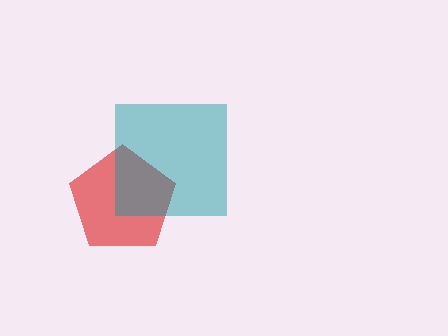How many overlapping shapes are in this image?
There are 2 overlapping shapes in the image.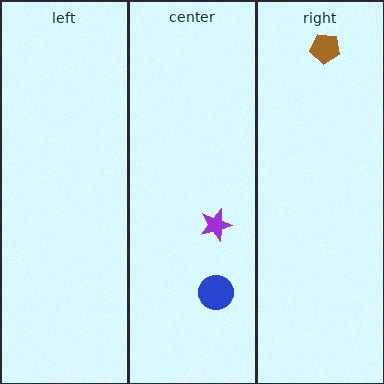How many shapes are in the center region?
2.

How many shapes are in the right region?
1.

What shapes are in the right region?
The brown pentagon.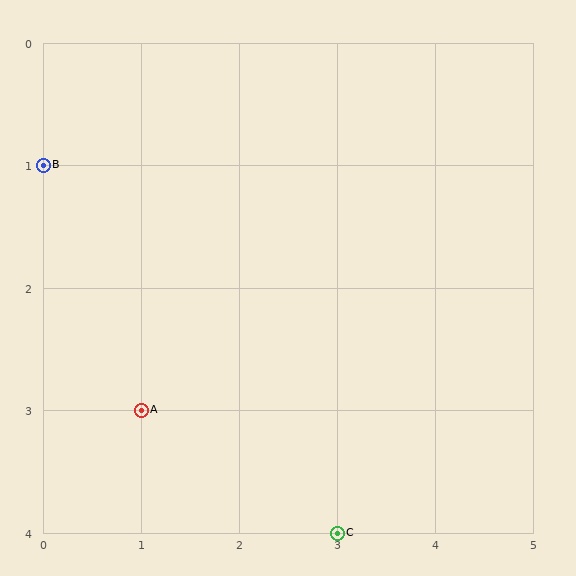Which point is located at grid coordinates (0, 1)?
Point B is at (0, 1).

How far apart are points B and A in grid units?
Points B and A are 1 column and 2 rows apart (about 2.2 grid units diagonally).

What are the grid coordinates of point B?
Point B is at grid coordinates (0, 1).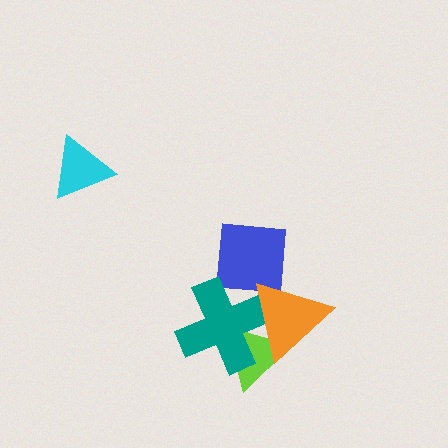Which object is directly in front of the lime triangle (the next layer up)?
The teal cross is directly in front of the lime triangle.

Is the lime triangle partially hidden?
Yes, it is partially covered by another shape.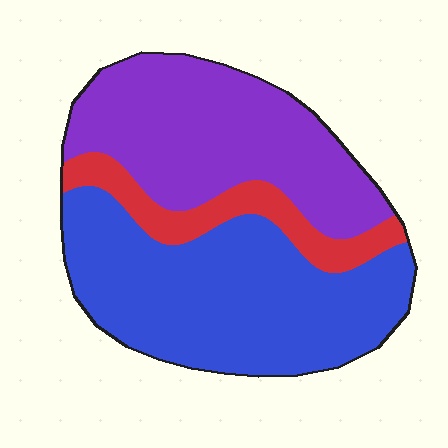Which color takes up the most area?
Blue, at roughly 50%.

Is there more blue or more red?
Blue.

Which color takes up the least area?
Red, at roughly 15%.